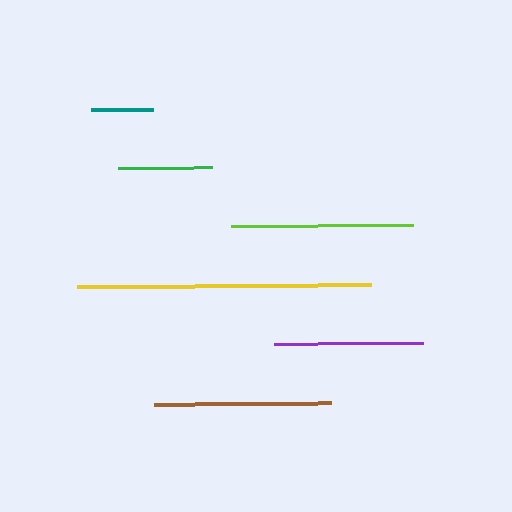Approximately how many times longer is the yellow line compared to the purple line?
The yellow line is approximately 2.0 times the length of the purple line.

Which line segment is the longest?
The yellow line is the longest at approximately 294 pixels.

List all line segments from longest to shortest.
From longest to shortest: yellow, lime, brown, purple, green, teal.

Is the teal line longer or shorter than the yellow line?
The yellow line is longer than the teal line.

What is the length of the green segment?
The green segment is approximately 94 pixels long.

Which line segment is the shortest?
The teal line is the shortest at approximately 62 pixels.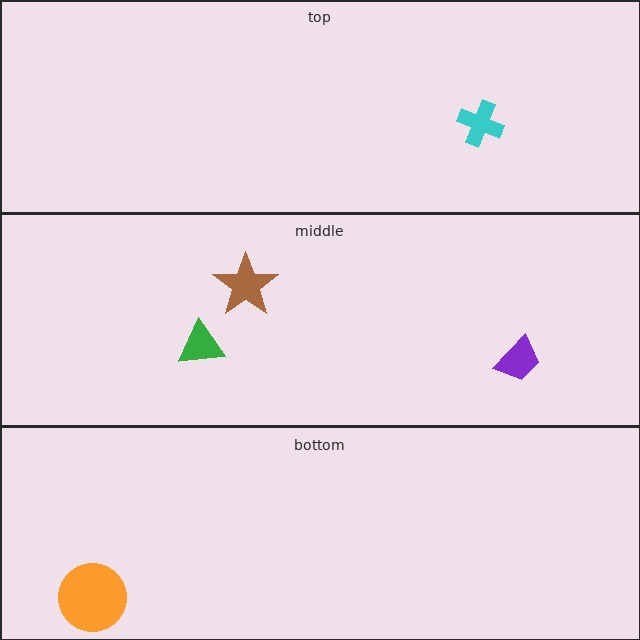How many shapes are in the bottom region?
1.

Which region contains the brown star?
The middle region.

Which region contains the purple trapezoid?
The middle region.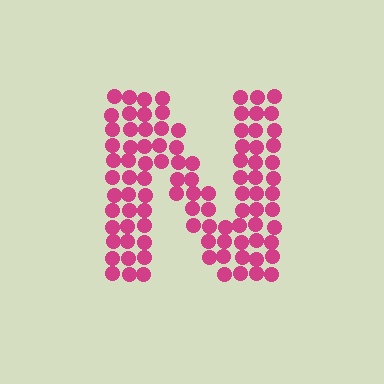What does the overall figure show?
The overall figure shows the letter N.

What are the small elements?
The small elements are circles.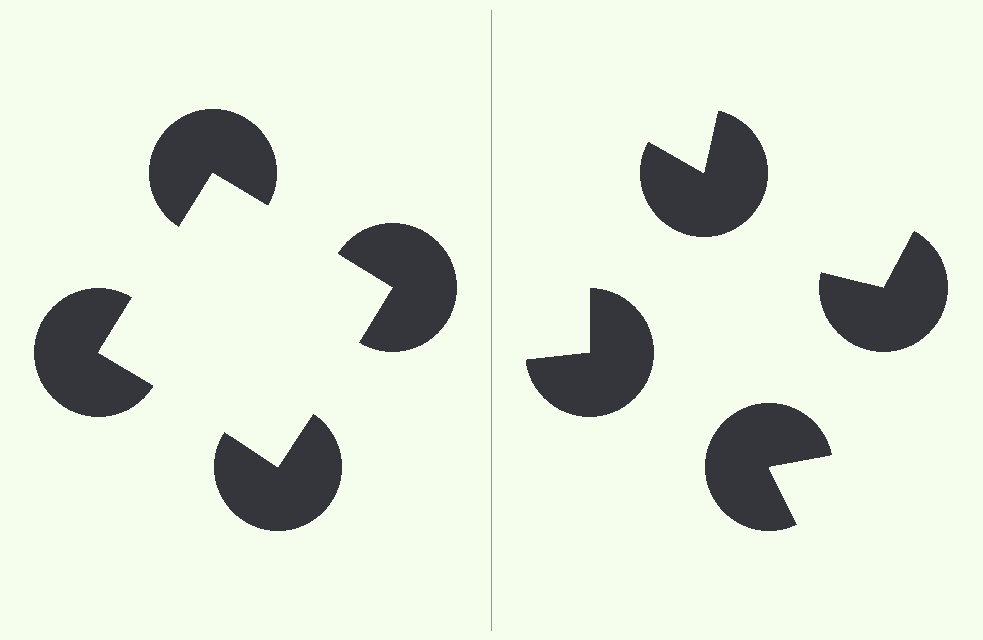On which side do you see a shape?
An illusory square appears on the left side. On the right side the wedge cuts are rotated, so no coherent shape forms.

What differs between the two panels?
The pac-man discs are positioned identically on both sides; only the wedge orientations differ. On the left they align to a square; on the right they are misaligned.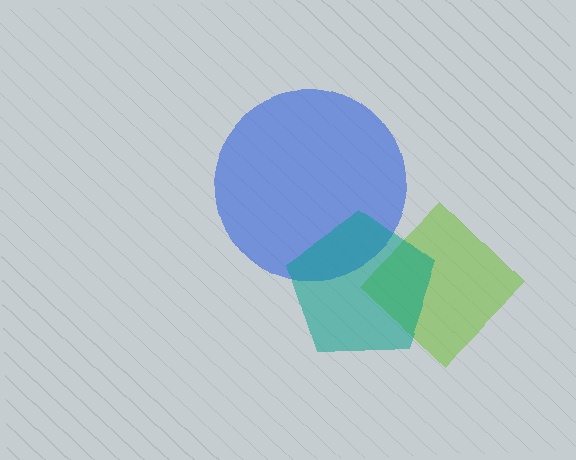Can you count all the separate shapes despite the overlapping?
Yes, there are 3 separate shapes.